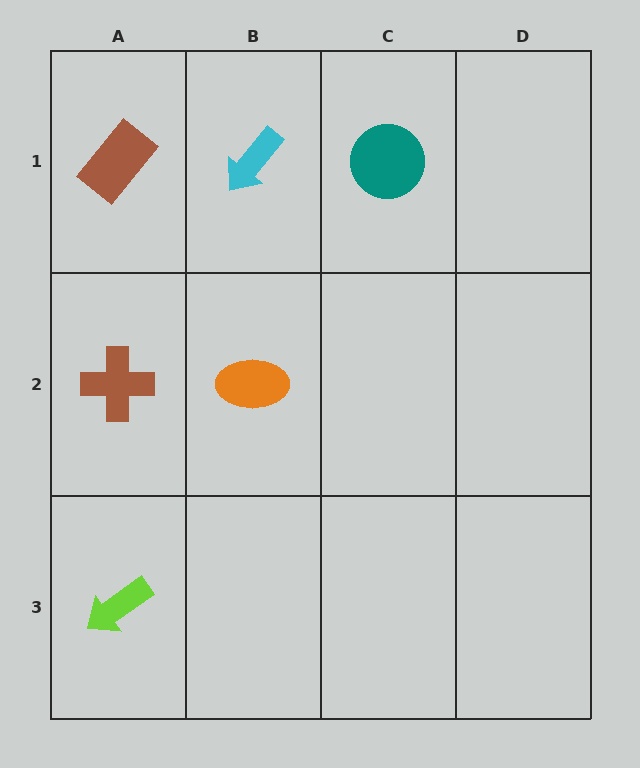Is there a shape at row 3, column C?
No, that cell is empty.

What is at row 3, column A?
A lime arrow.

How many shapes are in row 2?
2 shapes.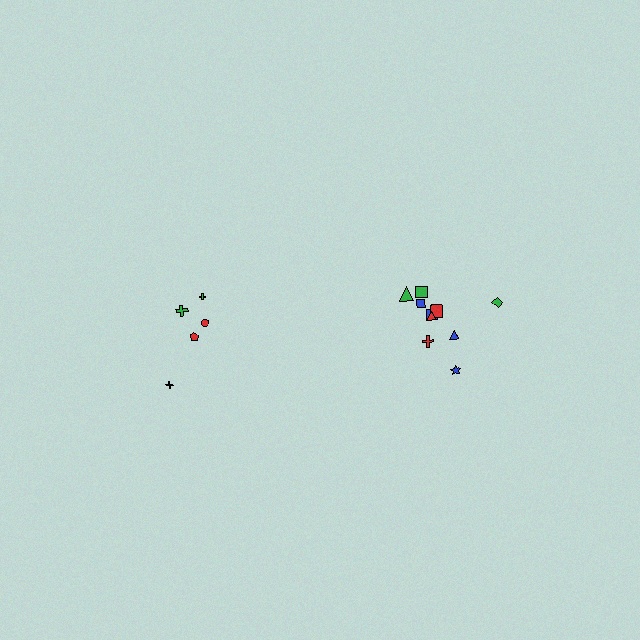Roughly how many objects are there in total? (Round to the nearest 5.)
Roughly 15 objects in total.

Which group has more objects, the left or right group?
The right group.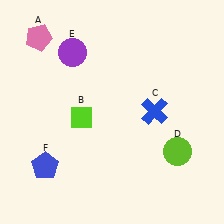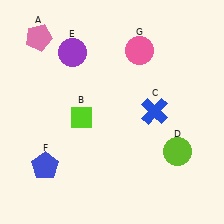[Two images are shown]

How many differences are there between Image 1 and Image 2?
There is 1 difference between the two images.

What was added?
A pink circle (G) was added in Image 2.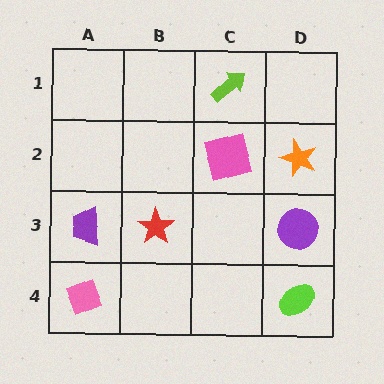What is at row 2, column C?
A pink square.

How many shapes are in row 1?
1 shape.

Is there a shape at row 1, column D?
No, that cell is empty.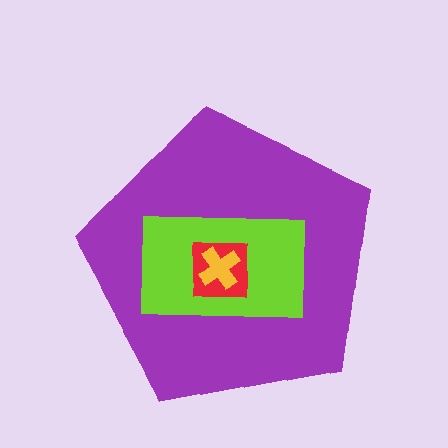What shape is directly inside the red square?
The yellow cross.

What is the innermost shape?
The yellow cross.